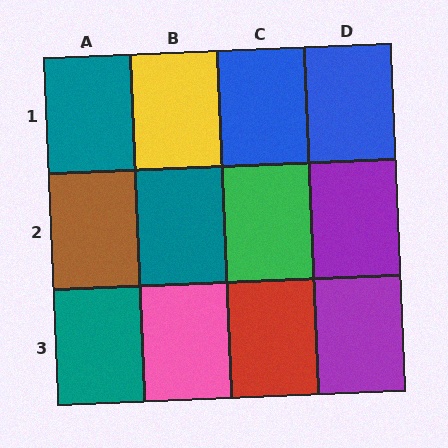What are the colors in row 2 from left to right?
Brown, teal, green, purple.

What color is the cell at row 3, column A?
Teal.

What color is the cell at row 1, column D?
Blue.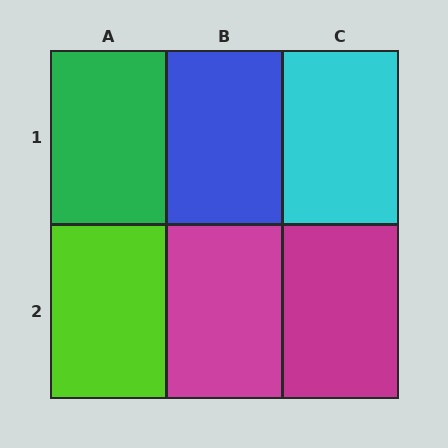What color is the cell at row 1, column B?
Blue.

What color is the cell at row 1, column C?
Cyan.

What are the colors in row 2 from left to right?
Lime, magenta, magenta.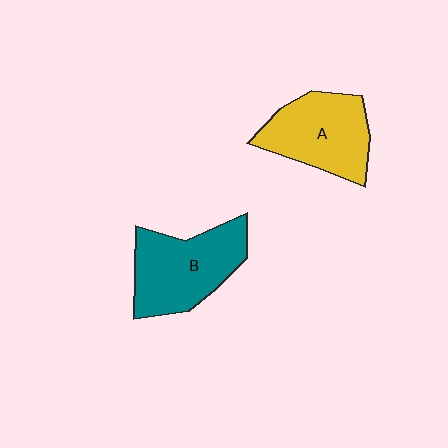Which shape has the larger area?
Shape B (teal).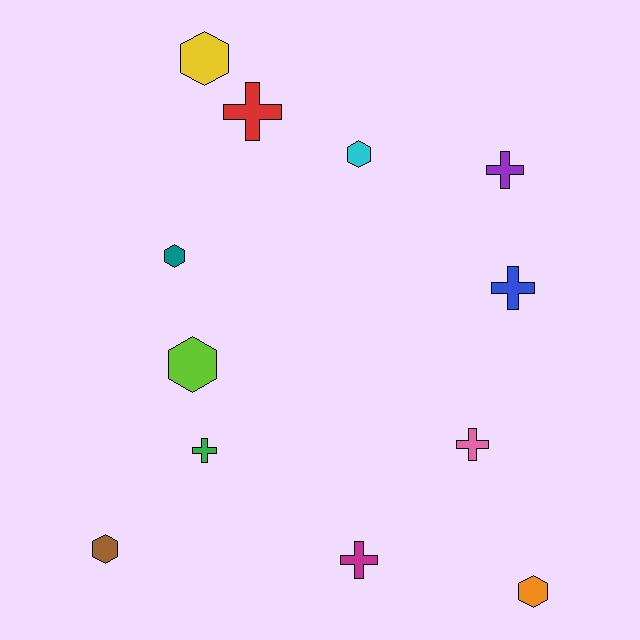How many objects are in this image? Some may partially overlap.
There are 12 objects.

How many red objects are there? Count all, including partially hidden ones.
There is 1 red object.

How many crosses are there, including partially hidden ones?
There are 6 crosses.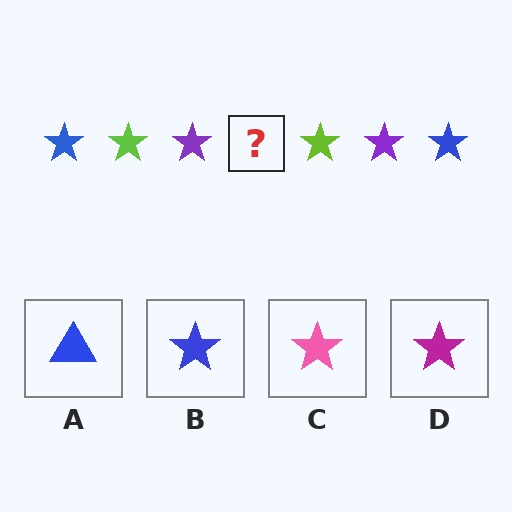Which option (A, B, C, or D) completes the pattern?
B.